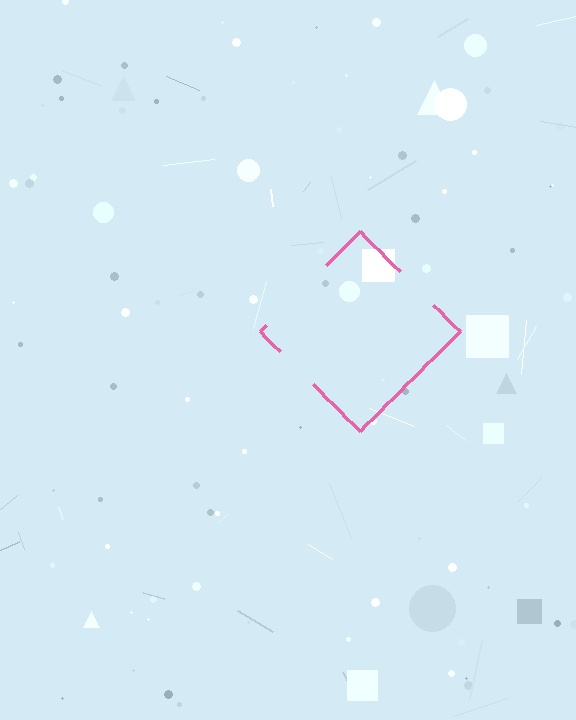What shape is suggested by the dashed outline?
The dashed outline suggests a diamond.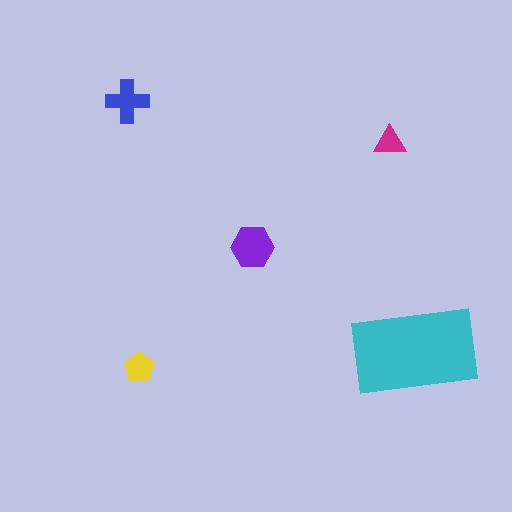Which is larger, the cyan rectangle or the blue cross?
The cyan rectangle.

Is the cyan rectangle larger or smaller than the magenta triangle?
Larger.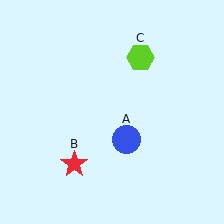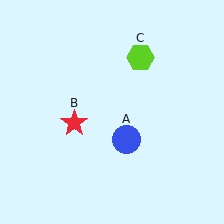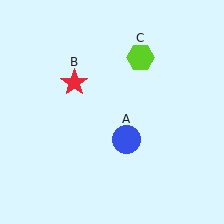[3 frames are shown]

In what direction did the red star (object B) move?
The red star (object B) moved up.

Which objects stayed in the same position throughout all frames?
Blue circle (object A) and lime hexagon (object C) remained stationary.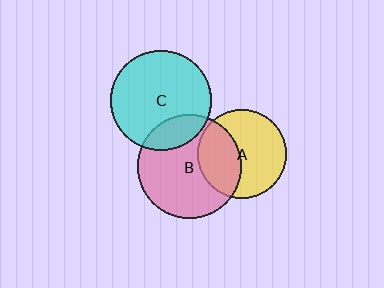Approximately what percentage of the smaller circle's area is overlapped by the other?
Approximately 40%.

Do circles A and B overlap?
Yes.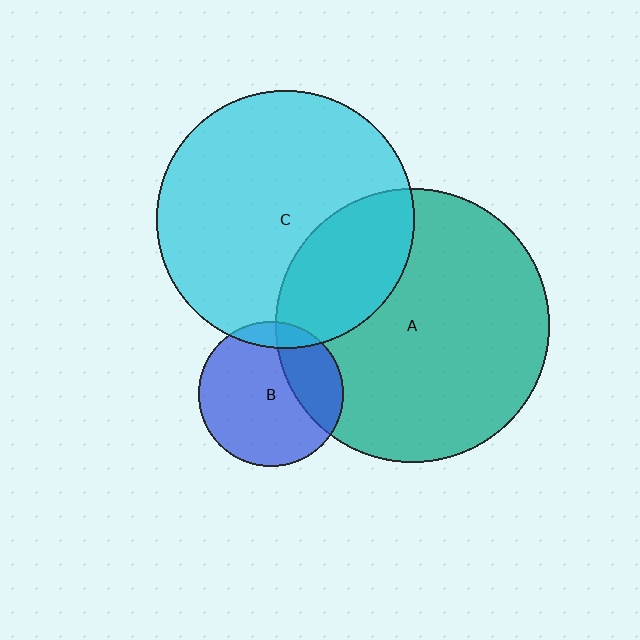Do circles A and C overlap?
Yes.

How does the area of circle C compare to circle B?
Approximately 3.2 times.